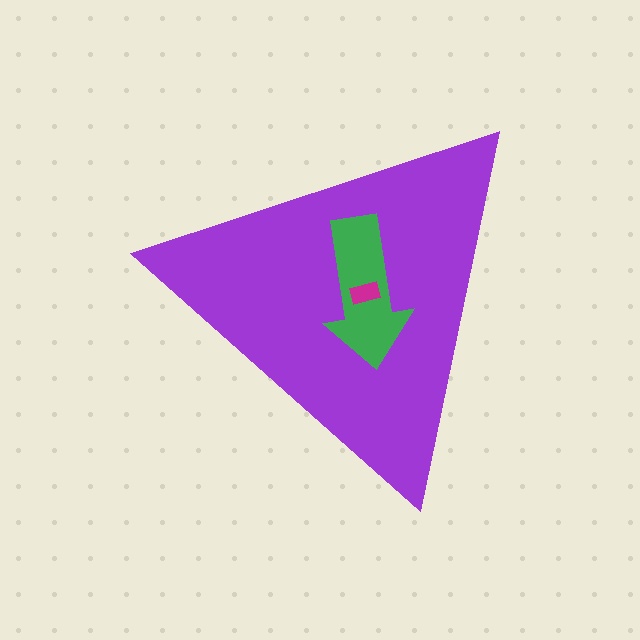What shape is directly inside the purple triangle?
The green arrow.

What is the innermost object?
The magenta rectangle.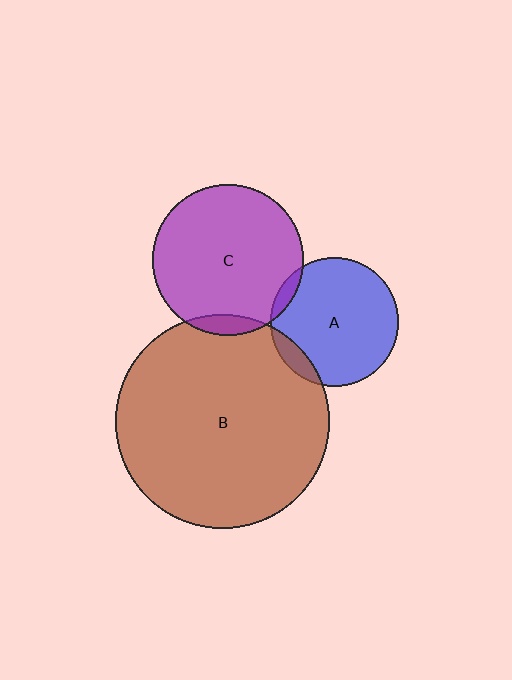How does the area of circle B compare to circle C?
Approximately 2.0 times.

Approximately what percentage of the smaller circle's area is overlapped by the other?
Approximately 5%.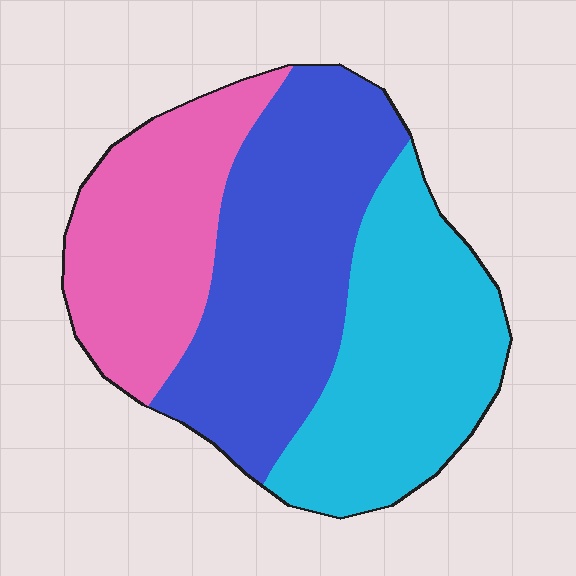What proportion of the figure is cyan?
Cyan covers around 35% of the figure.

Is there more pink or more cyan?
Cyan.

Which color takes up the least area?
Pink, at roughly 25%.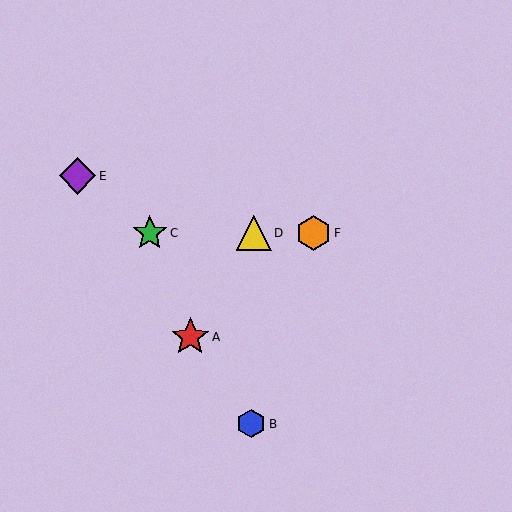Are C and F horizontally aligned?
Yes, both are at y≈233.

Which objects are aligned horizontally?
Objects C, D, F are aligned horizontally.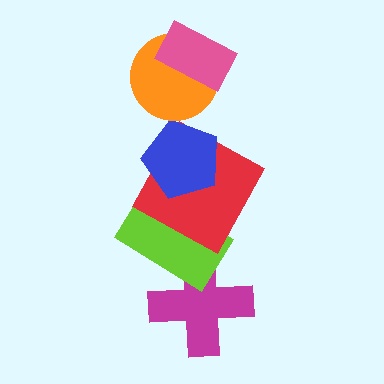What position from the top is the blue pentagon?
The blue pentagon is 3rd from the top.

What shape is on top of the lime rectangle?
The red square is on top of the lime rectangle.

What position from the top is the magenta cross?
The magenta cross is 6th from the top.